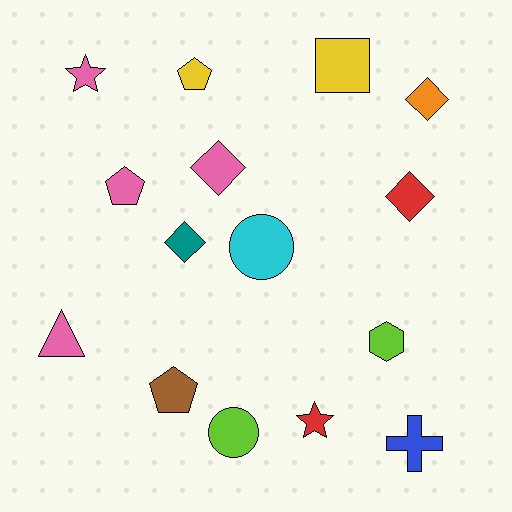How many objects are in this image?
There are 15 objects.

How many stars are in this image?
There are 2 stars.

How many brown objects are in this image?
There is 1 brown object.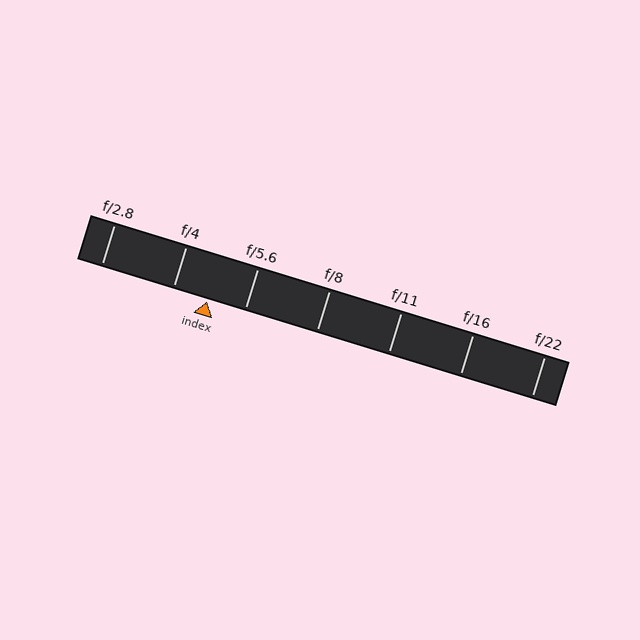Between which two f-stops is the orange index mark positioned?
The index mark is between f/4 and f/5.6.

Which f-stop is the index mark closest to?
The index mark is closest to f/4.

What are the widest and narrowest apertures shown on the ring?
The widest aperture shown is f/2.8 and the narrowest is f/22.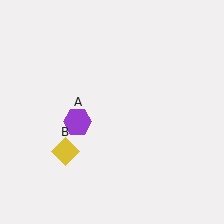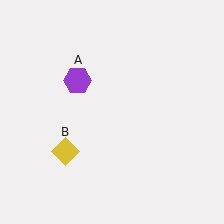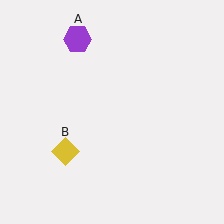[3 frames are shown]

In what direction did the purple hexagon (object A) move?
The purple hexagon (object A) moved up.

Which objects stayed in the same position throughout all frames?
Yellow diamond (object B) remained stationary.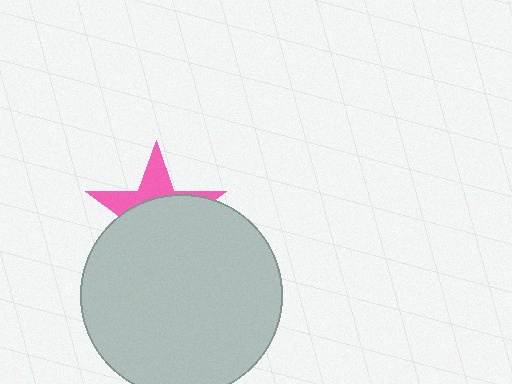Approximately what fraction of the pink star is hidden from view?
Roughly 67% of the pink star is hidden behind the light gray circle.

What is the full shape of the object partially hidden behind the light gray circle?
The partially hidden object is a pink star.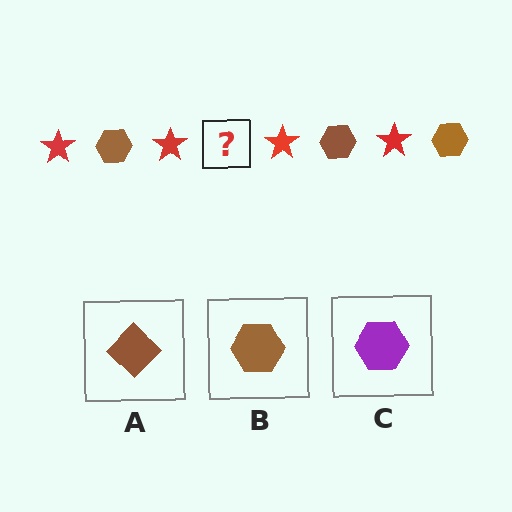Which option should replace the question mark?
Option B.